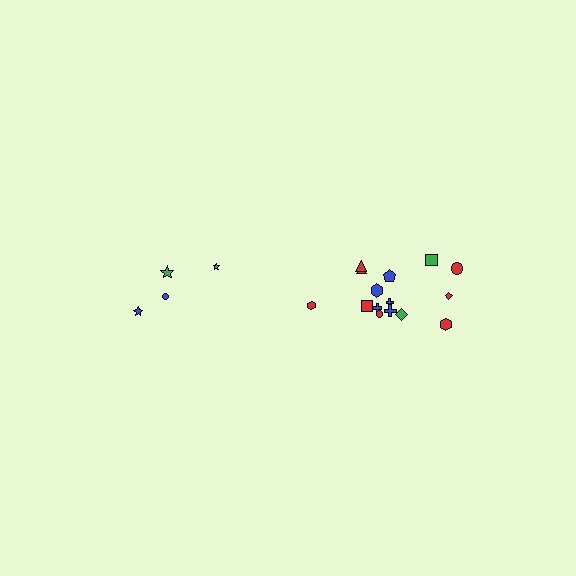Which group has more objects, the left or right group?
The right group.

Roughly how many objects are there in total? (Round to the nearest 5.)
Roughly 20 objects in total.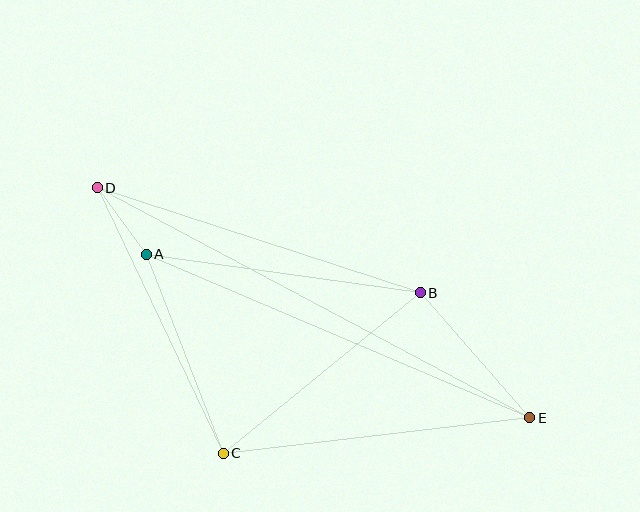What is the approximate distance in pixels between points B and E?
The distance between B and E is approximately 166 pixels.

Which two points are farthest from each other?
Points D and E are farthest from each other.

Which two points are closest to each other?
Points A and D are closest to each other.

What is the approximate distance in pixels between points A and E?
The distance between A and E is approximately 417 pixels.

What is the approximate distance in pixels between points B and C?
The distance between B and C is approximately 254 pixels.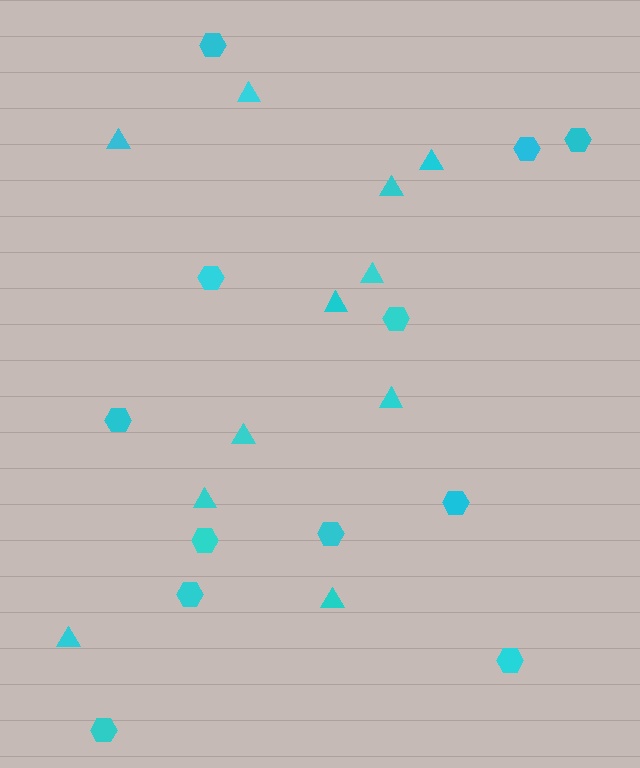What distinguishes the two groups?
There are 2 groups: one group of triangles (11) and one group of hexagons (12).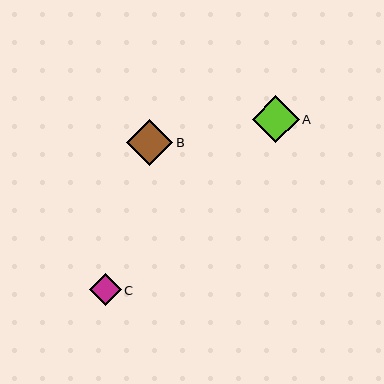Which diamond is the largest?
Diamond A is the largest with a size of approximately 47 pixels.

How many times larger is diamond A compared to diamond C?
Diamond A is approximately 1.5 times the size of diamond C.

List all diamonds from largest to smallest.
From largest to smallest: A, B, C.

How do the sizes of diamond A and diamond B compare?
Diamond A and diamond B are approximately the same size.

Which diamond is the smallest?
Diamond C is the smallest with a size of approximately 32 pixels.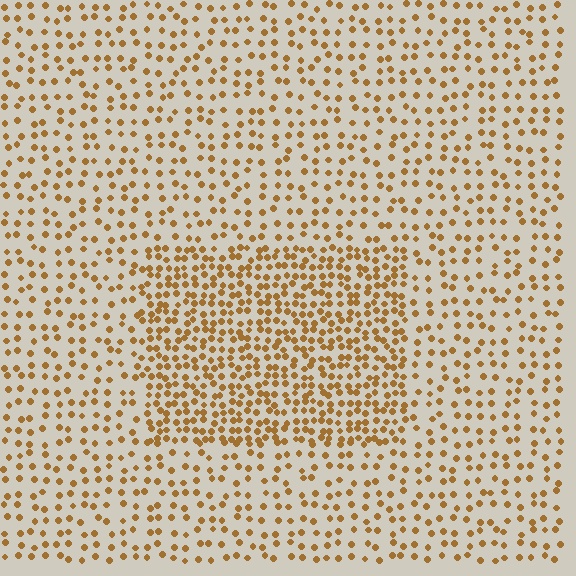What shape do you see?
I see a rectangle.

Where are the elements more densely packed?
The elements are more densely packed inside the rectangle boundary.